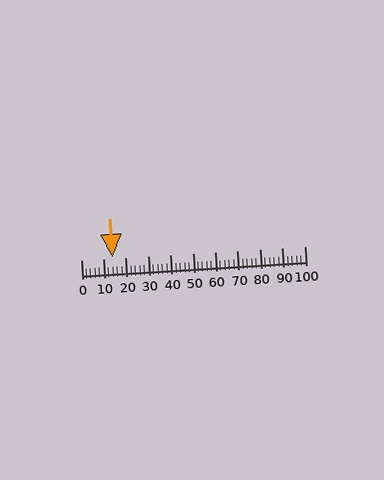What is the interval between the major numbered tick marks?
The major tick marks are spaced 10 units apart.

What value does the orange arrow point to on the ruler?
The orange arrow points to approximately 14.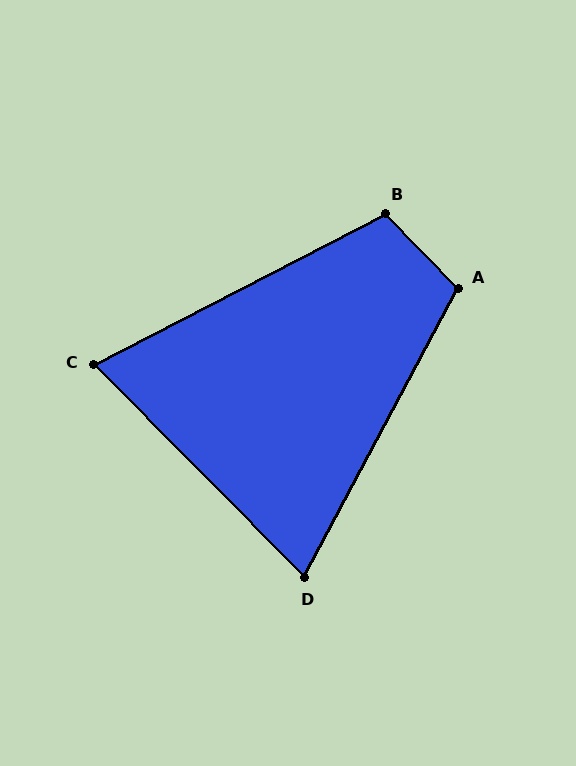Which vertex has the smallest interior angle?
C, at approximately 73 degrees.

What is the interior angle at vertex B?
Approximately 107 degrees (obtuse).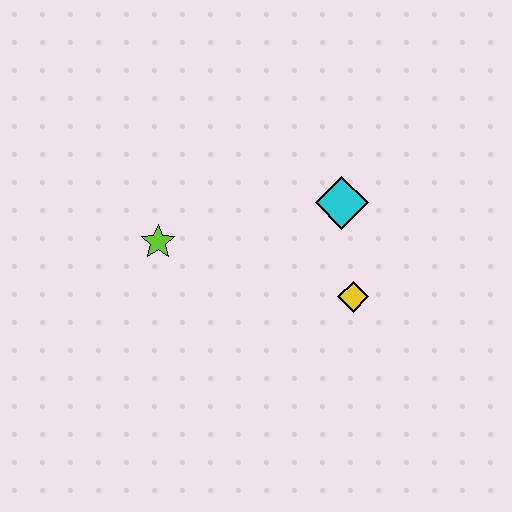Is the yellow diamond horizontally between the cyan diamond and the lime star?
No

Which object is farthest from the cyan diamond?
The lime star is farthest from the cyan diamond.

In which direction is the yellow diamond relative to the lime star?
The yellow diamond is to the right of the lime star.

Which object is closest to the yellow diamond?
The cyan diamond is closest to the yellow diamond.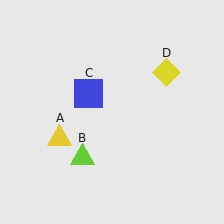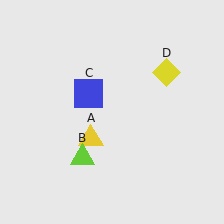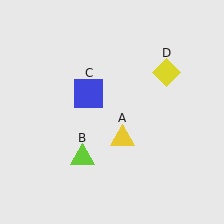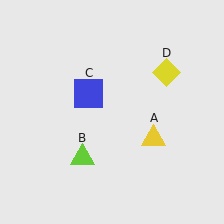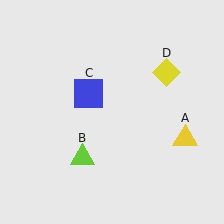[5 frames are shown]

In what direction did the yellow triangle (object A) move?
The yellow triangle (object A) moved right.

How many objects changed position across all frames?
1 object changed position: yellow triangle (object A).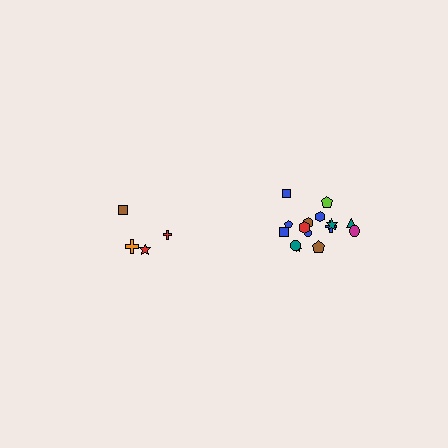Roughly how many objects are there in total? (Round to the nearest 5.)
Roughly 20 objects in total.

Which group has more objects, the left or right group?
The right group.